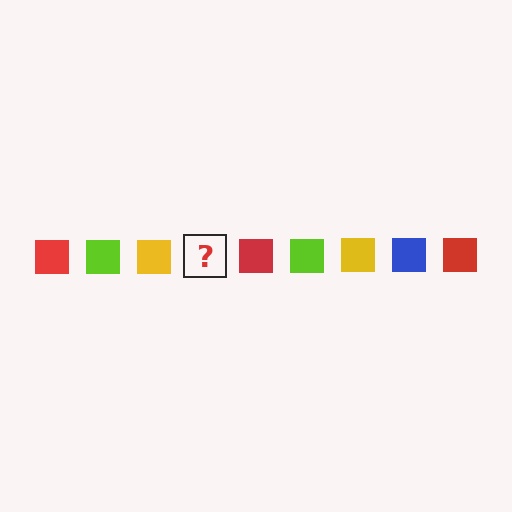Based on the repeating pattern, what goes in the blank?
The blank should be a blue square.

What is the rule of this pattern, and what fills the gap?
The rule is that the pattern cycles through red, lime, yellow, blue squares. The gap should be filled with a blue square.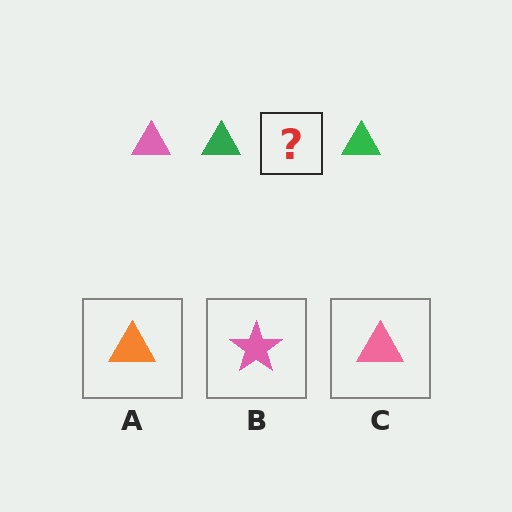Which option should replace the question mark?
Option C.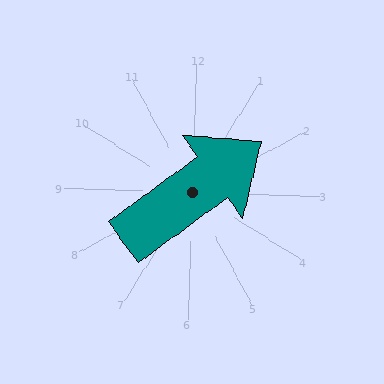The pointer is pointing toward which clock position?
Roughly 2 o'clock.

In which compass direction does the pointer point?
Northeast.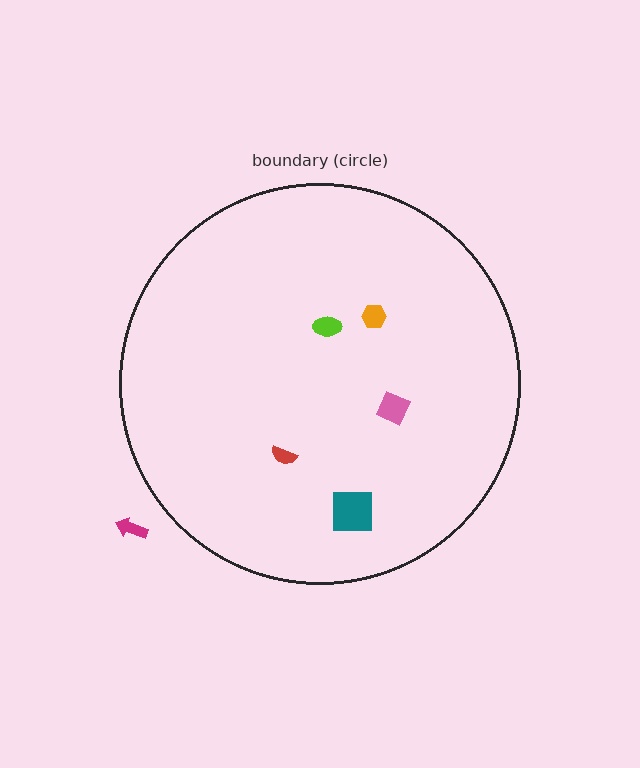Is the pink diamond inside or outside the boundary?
Inside.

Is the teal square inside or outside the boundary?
Inside.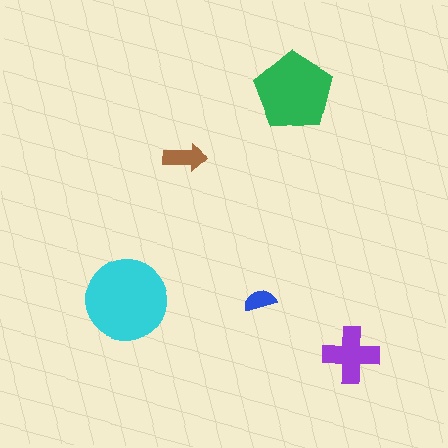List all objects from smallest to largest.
The blue semicircle, the brown arrow, the purple cross, the green pentagon, the cyan circle.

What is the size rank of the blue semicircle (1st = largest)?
5th.